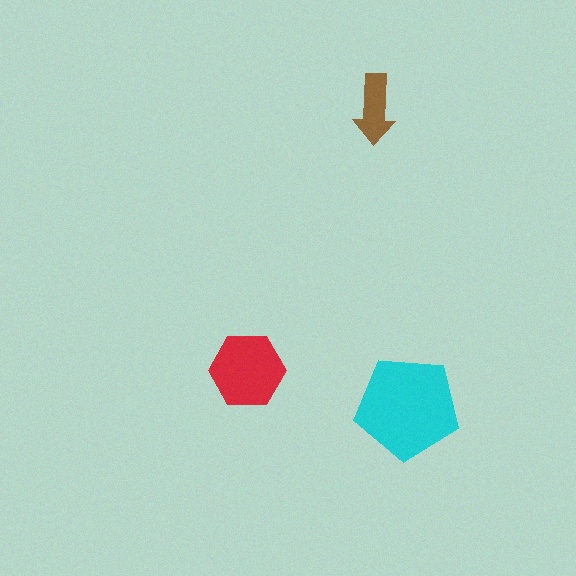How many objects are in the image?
There are 3 objects in the image.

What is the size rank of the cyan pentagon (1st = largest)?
1st.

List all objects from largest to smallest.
The cyan pentagon, the red hexagon, the brown arrow.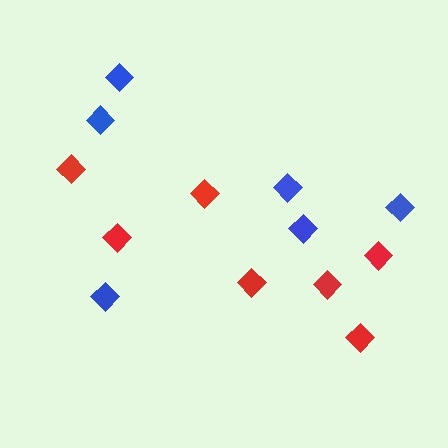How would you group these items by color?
There are 2 groups: one group of red diamonds (7) and one group of blue diamonds (6).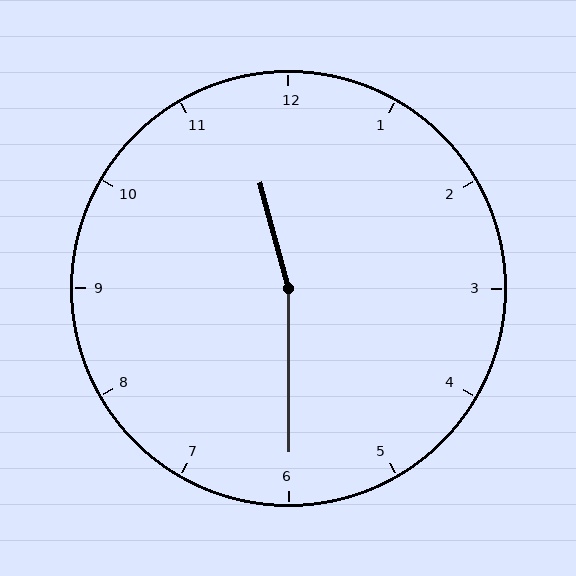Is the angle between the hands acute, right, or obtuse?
It is obtuse.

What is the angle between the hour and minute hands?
Approximately 165 degrees.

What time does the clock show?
11:30.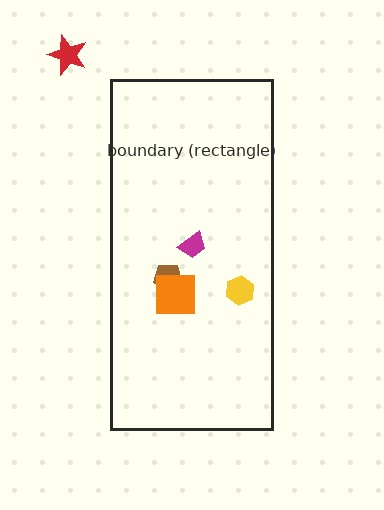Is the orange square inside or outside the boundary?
Inside.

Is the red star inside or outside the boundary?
Outside.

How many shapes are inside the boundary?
4 inside, 1 outside.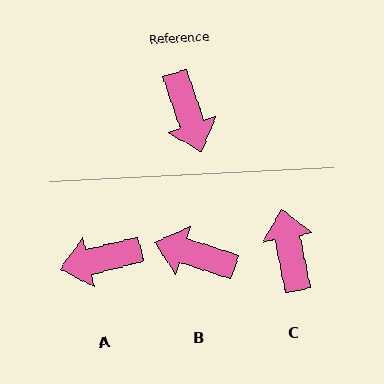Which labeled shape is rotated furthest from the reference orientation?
C, about 173 degrees away.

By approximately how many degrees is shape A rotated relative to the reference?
Approximately 94 degrees clockwise.